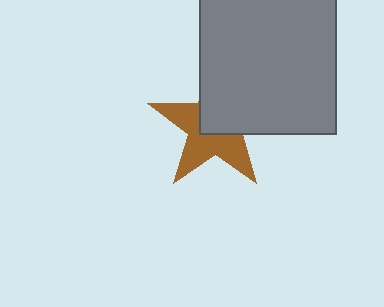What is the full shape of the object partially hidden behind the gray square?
The partially hidden object is a brown star.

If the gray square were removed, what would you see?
You would see the complete brown star.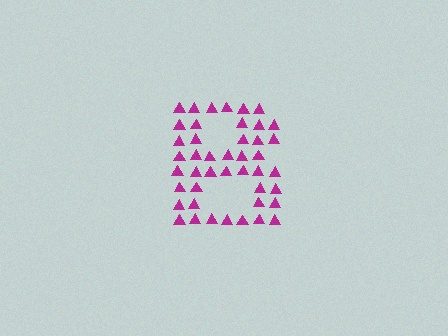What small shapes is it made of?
It is made of small triangles.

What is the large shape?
The large shape is the letter B.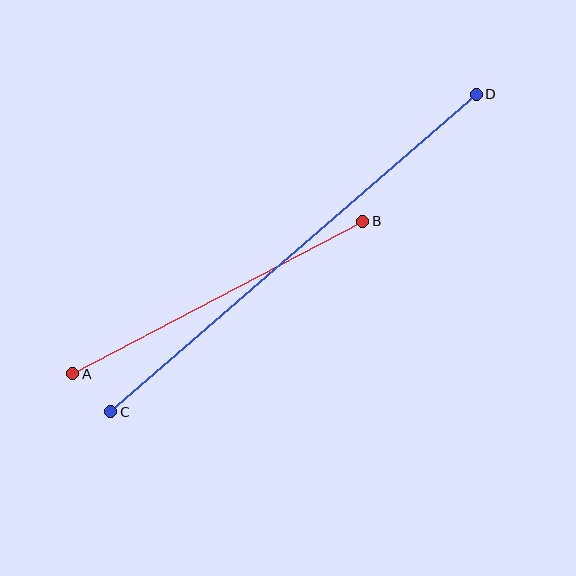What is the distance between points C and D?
The distance is approximately 484 pixels.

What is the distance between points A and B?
The distance is approximately 327 pixels.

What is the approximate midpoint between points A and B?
The midpoint is at approximately (218, 298) pixels.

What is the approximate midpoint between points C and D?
The midpoint is at approximately (293, 253) pixels.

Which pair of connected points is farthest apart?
Points C and D are farthest apart.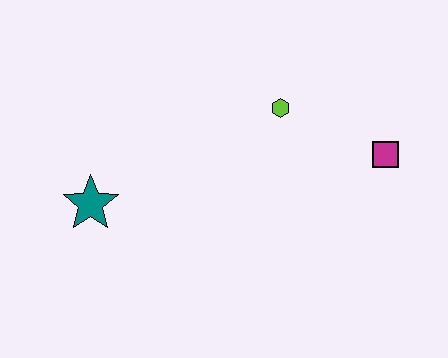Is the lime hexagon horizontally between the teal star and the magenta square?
Yes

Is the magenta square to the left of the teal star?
No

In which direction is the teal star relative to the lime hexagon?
The teal star is to the left of the lime hexagon.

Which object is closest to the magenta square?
The lime hexagon is closest to the magenta square.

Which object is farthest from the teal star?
The magenta square is farthest from the teal star.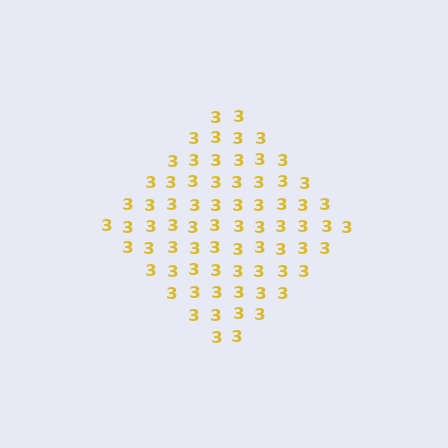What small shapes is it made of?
It is made of small digit 3's.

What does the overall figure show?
The overall figure shows a diamond.